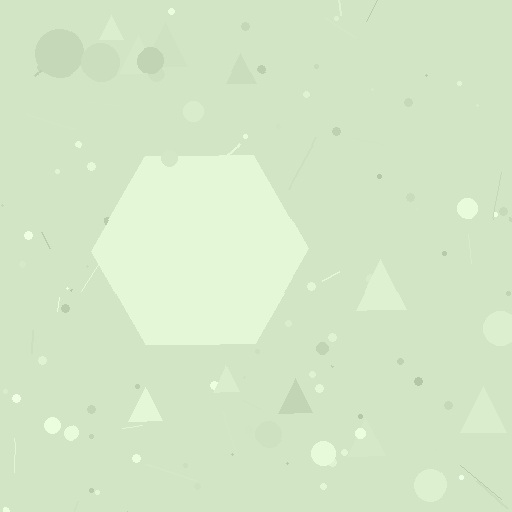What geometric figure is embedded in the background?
A hexagon is embedded in the background.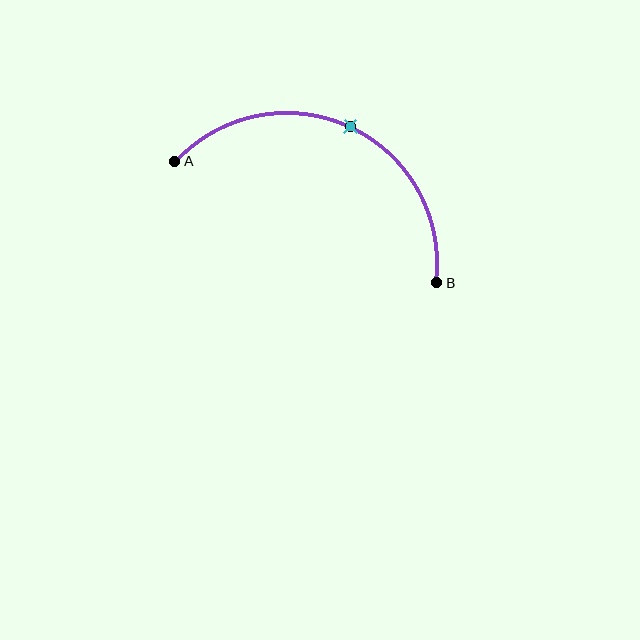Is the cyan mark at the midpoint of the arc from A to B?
Yes. The cyan mark lies on the arc at equal arc-length from both A and B — it is the arc midpoint.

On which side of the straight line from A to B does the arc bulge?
The arc bulges above the straight line connecting A and B.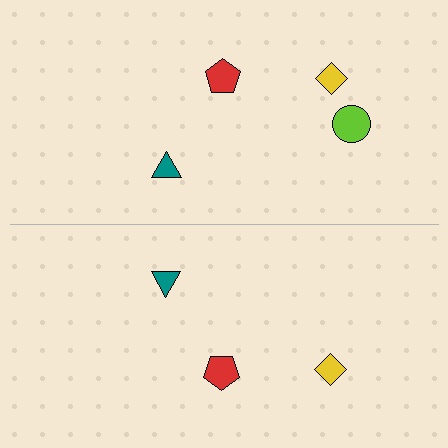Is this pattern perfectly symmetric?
No, the pattern is not perfectly symmetric. A lime circle is missing from the bottom side.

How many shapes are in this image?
There are 7 shapes in this image.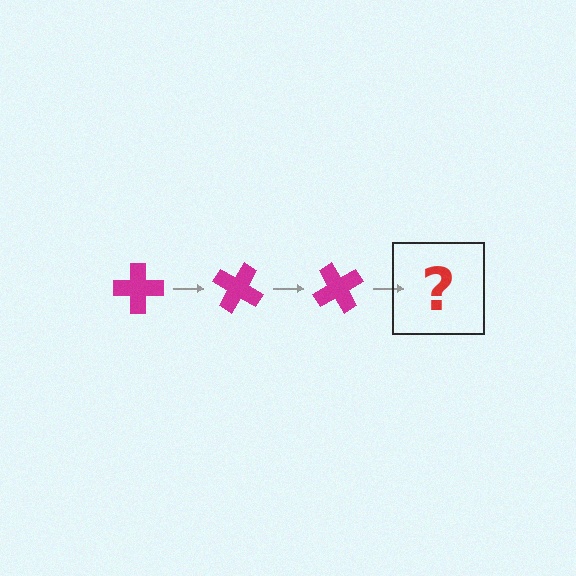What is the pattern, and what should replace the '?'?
The pattern is that the cross rotates 30 degrees each step. The '?' should be a magenta cross rotated 90 degrees.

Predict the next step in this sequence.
The next step is a magenta cross rotated 90 degrees.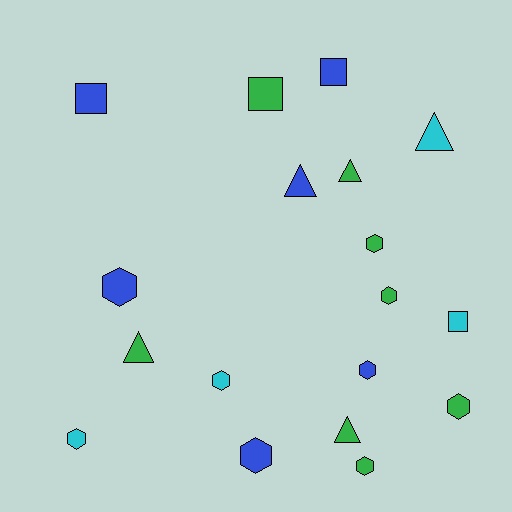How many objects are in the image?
There are 18 objects.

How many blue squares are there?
There are 2 blue squares.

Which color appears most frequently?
Green, with 8 objects.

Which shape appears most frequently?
Hexagon, with 9 objects.